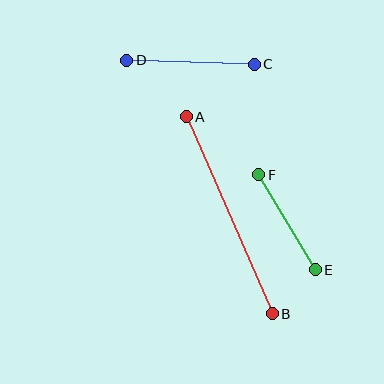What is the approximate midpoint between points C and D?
The midpoint is at approximately (191, 62) pixels.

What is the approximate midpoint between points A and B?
The midpoint is at approximately (229, 215) pixels.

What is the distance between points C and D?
The distance is approximately 128 pixels.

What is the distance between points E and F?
The distance is approximately 111 pixels.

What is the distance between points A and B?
The distance is approximately 215 pixels.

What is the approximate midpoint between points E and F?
The midpoint is at approximately (287, 222) pixels.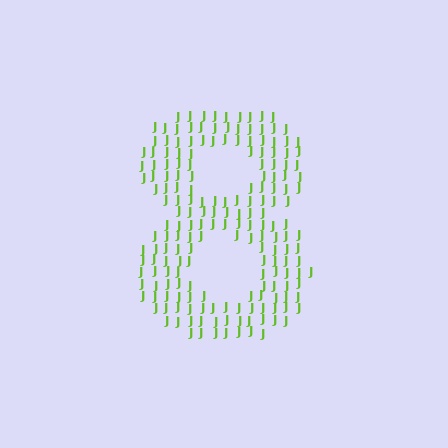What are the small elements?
The small elements are letter J's.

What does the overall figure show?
The overall figure shows the digit 8.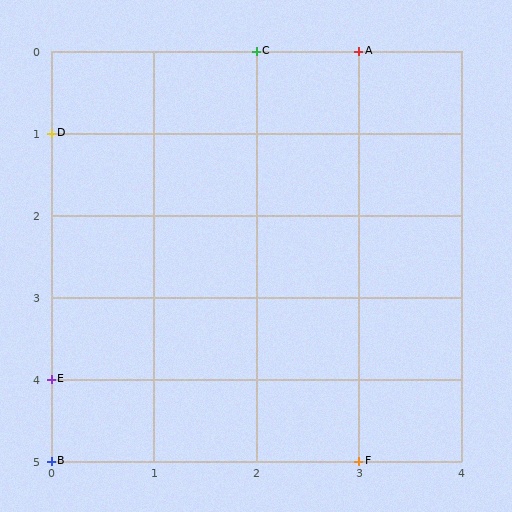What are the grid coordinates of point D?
Point D is at grid coordinates (0, 1).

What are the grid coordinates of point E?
Point E is at grid coordinates (0, 4).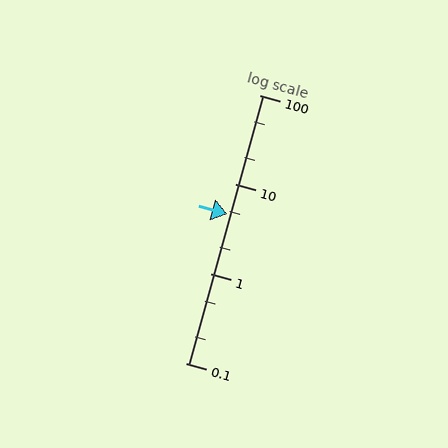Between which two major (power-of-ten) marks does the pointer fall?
The pointer is between 1 and 10.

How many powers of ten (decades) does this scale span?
The scale spans 3 decades, from 0.1 to 100.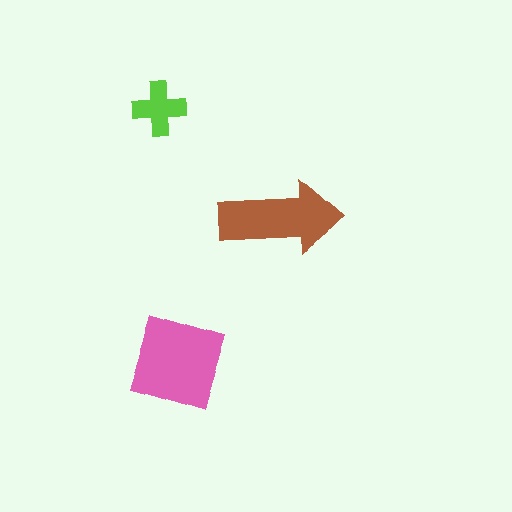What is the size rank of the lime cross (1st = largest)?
3rd.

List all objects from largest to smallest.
The pink square, the brown arrow, the lime cross.